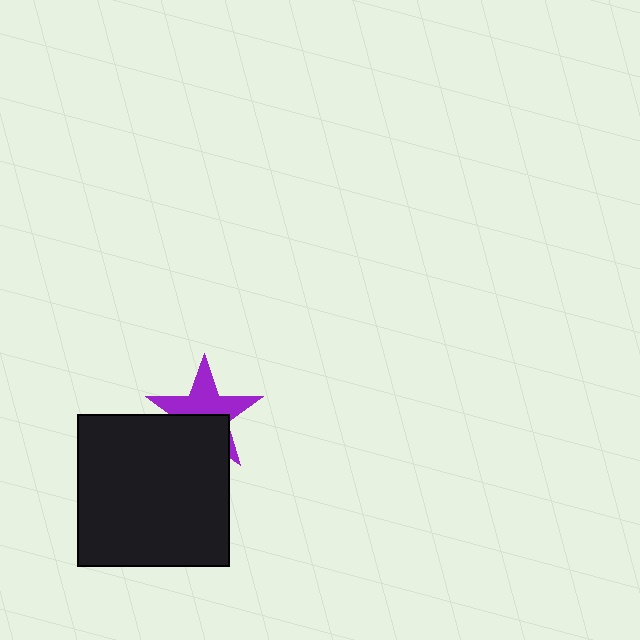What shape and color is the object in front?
The object in front is a black square.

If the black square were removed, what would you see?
You would see the complete purple star.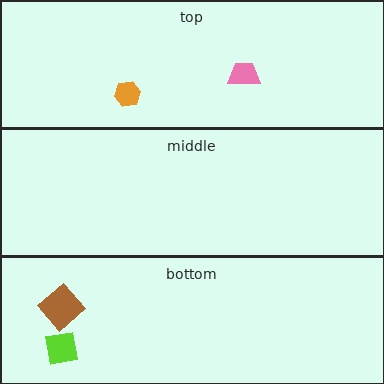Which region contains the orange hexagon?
The top region.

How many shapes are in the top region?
2.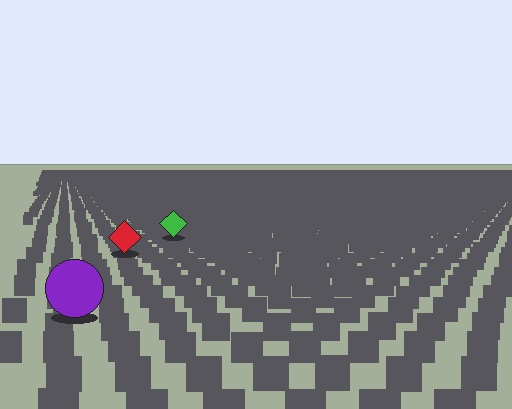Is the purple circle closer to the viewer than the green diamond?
Yes. The purple circle is closer — you can tell from the texture gradient: the ground texture is coarser near it.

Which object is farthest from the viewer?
The green diamond is farthest from the viewer. It appears smaller and the ground texture around it is denser.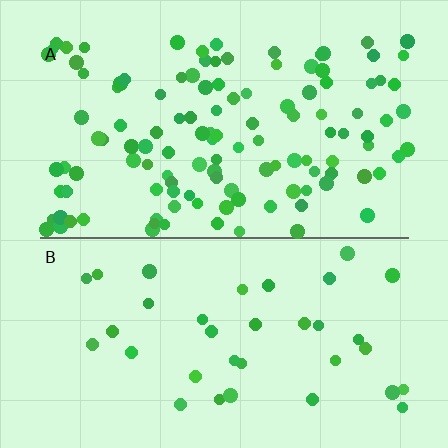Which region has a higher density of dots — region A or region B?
A (the top).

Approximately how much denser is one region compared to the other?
Approximately 3.4× — region A over region B.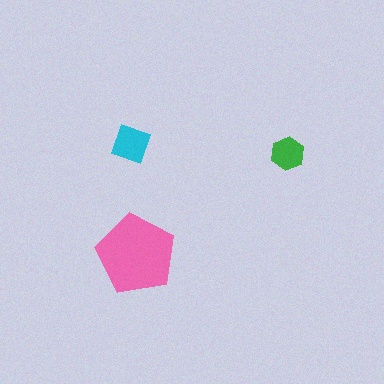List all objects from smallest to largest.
The green hexagon, the cyan square, the pink pentagon.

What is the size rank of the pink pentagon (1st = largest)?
1st.